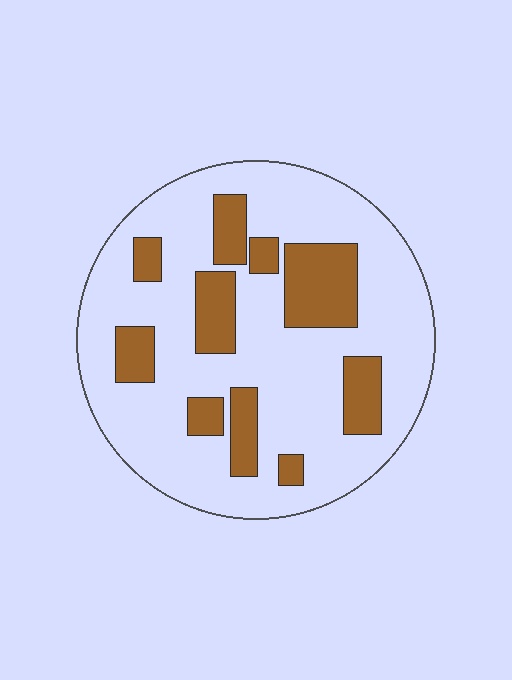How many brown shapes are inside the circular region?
10.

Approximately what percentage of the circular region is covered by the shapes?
Approximately 25%.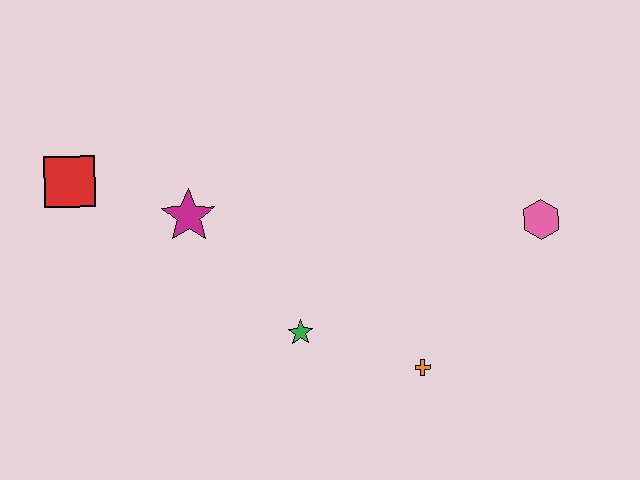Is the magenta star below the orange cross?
No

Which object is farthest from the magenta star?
The pink hexagon is farthest from the magenta star.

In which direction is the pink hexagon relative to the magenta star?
The pink hexagon is to the right of the magenta star.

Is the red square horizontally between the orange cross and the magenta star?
No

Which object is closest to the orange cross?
The green star is closest to the orange cross.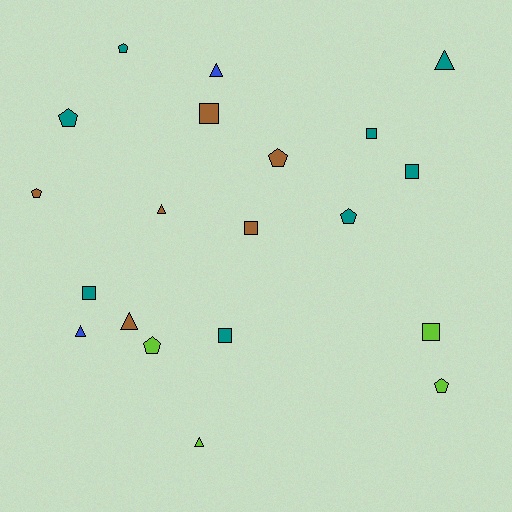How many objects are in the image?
There are 20 objects.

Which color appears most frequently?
Teal, with 8 objects.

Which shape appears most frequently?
Pentagon, with 7 objects.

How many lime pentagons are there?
There are 2 lime pentagons.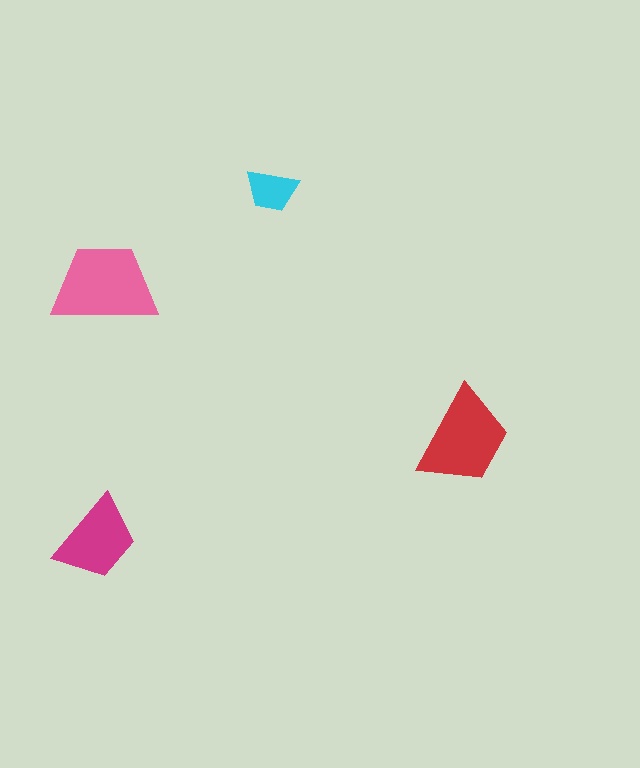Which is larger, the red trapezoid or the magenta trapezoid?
The red one.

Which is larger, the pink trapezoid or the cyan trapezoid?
The pink one.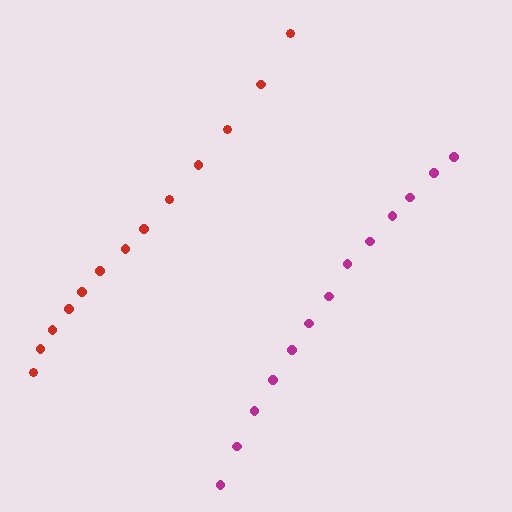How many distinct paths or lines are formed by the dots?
There are 2 distinct paths.